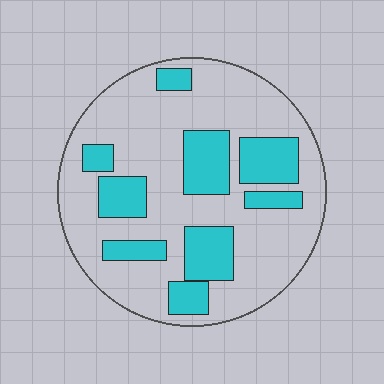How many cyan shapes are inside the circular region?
9.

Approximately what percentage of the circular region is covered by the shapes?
Approximately 30%.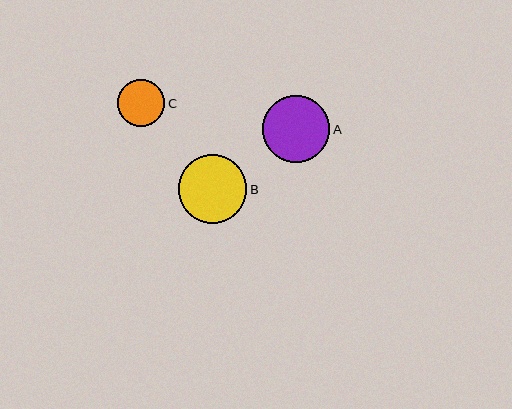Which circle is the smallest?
Circle C is the smallest with a size of approximately 47 pixels.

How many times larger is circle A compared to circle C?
Circle A is approximately 1.4 times the size of circle C.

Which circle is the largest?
Circle B is the largest with a size of approximately 69 pixels.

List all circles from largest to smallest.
From largest to smallest: B, A, C.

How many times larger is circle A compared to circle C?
Circle A is approximately 1.4 times the size of circle C.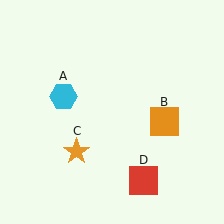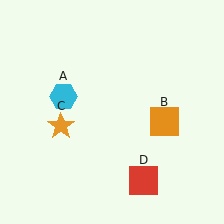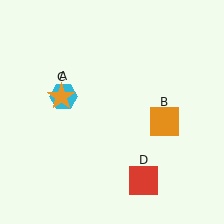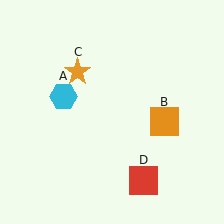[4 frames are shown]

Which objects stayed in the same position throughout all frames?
Cyan hexagon (object A) and orange square (object B) and red square (object D) remained stationary.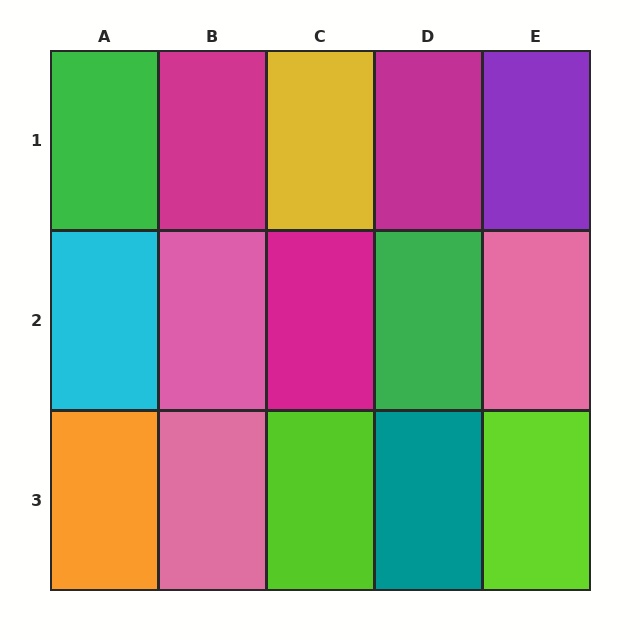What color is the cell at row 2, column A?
Cyan.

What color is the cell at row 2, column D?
Green.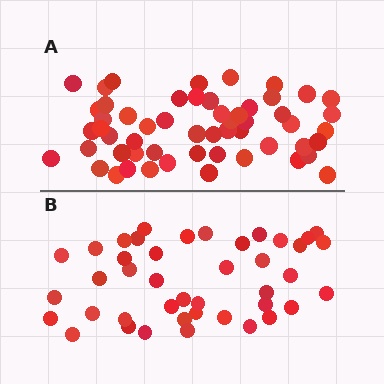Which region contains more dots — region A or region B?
Region A (the top region) has more dots.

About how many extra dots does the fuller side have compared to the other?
Region A has approximately 15 more dots than region B.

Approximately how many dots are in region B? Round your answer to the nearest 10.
About 40 dots. (The exact count is 42, which rounds to 40.)